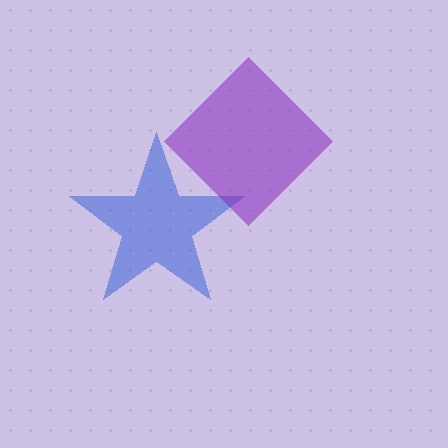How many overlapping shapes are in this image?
There are 2 overlapping shapes in the image.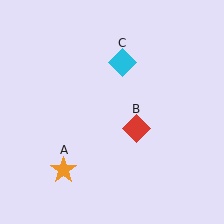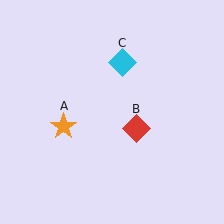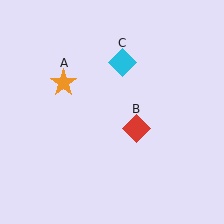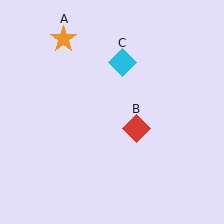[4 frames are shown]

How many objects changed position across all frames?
1 object changed position: orange star (object A).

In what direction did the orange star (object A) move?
The orange star (object A) moved up.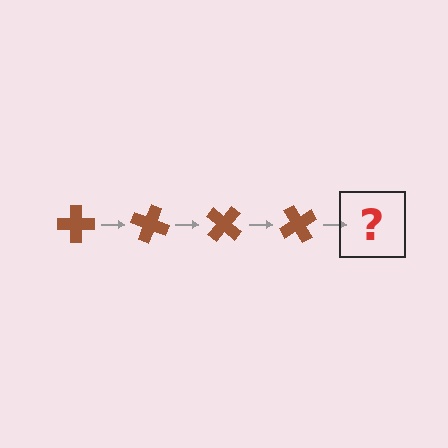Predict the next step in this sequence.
The next step is a brown cross rotated 80 degrees.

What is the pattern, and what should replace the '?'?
The pattern is that the cross rotates 20 degrees each step. The '?' should be a brown cross rotated 80 degrees.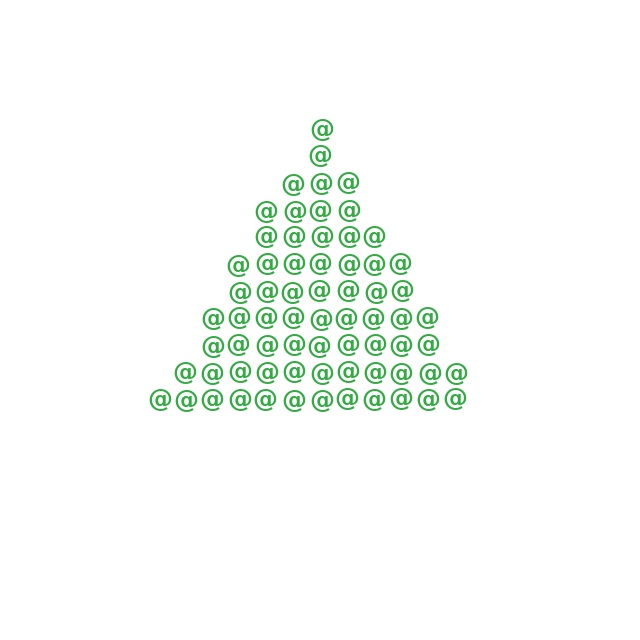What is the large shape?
The large shape is a triangle.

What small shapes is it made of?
It is made of small at signs.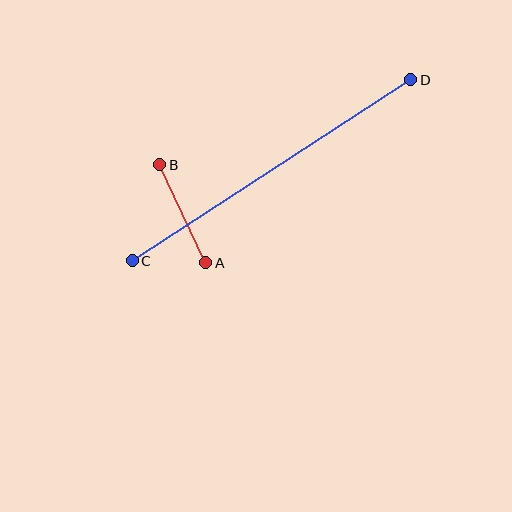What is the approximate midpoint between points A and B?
The midpoint is at approximately (183, 214) pixels.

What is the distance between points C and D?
The distance is approximately 332 pixels.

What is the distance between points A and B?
The distance is approximately 109 pixels.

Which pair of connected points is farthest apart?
Points C and D are farthest apart.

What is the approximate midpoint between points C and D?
The midpoint is at approximately (272, 170) pixels.